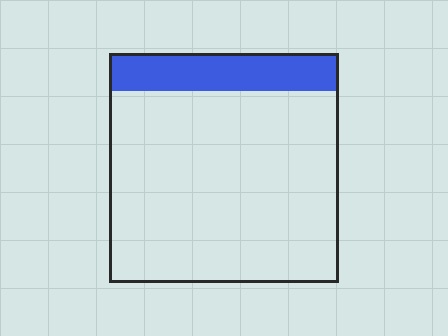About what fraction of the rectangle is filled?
About one sixth (1/6).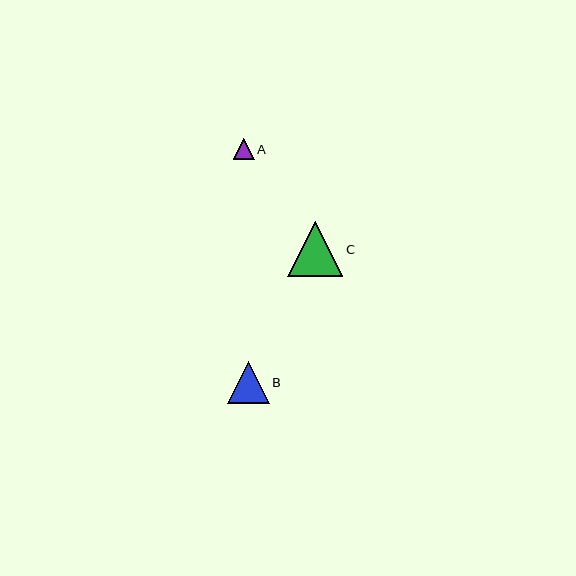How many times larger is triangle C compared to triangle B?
Triangle C is approximately 1.3 times the size of triangle B.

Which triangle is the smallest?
Triangle A is the smallest with a size of approximately 21 pixels.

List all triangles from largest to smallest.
From largest to smallest: C, B, A.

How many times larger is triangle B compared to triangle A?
Triangle B is approximately 2.0 times the size of triangle A.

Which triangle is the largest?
Triangle C is the largest with a size of approximately 55 pixels.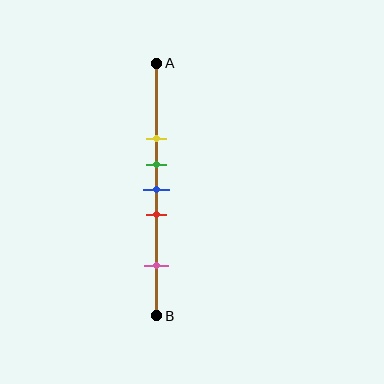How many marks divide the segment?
There are 5 marks dividing the segment.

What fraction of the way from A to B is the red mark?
The red mark is approximately 60% (0.6) of the way from A to B.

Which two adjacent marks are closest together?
The green and blue marks are the closest adjacent pair.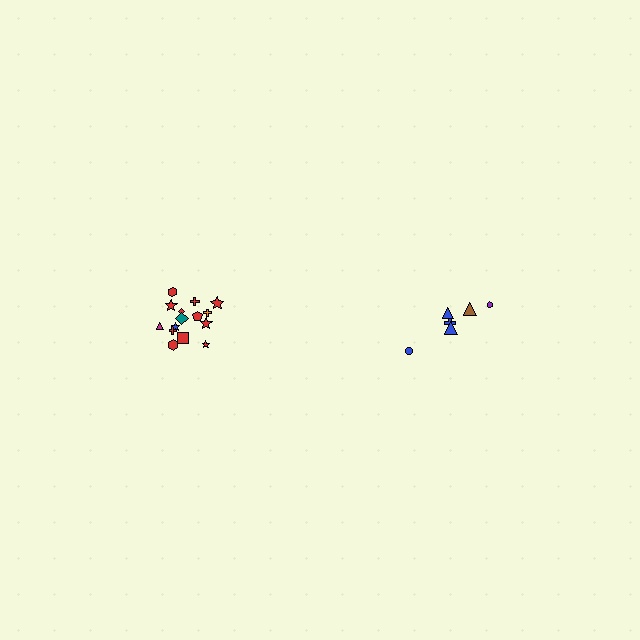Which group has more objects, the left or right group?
The left group.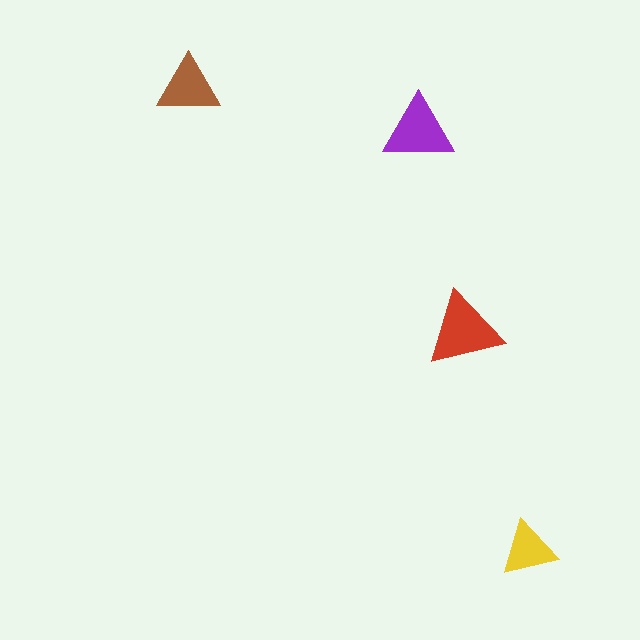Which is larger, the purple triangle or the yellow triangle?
The purple one.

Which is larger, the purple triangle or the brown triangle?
The purple one.